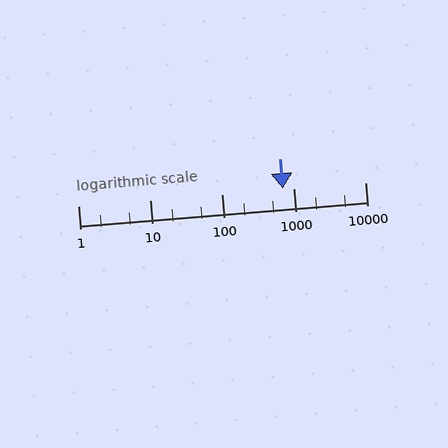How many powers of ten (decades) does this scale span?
The scale spans 4 decades, from 1 to 10000.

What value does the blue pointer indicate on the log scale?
The pointer indicates approximately 720.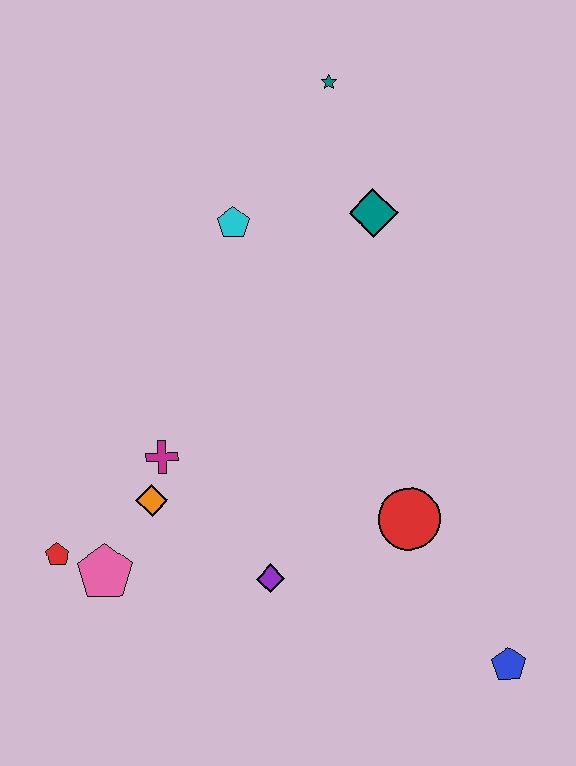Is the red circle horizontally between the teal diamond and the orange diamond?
No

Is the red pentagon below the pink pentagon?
No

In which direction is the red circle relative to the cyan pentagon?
The red circle is below the cyan pentagon.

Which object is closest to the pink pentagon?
The red pentagon is closest to the pink pentagon.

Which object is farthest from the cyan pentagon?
The blue pentagon is farthest from the cyan pentagon.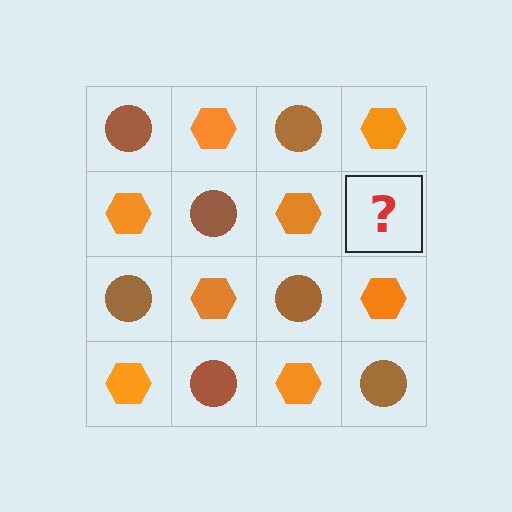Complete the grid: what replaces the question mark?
The question mark should be replaced with a brown circle.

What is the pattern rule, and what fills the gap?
The rule is that it alternates brown circle and orange hexagon in a checkerboard pattern. The gap should be filled with a brown circle.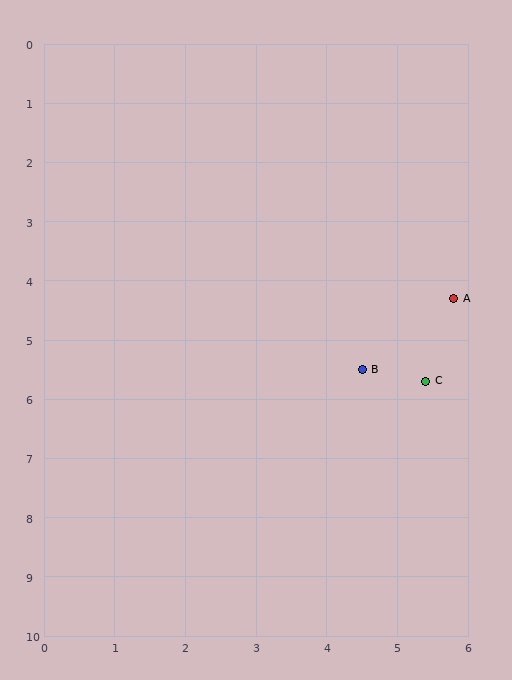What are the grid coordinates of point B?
Point B is at approximately (4.5, 5.5).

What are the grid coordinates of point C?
Point C is at approximately (5.4, 5.7).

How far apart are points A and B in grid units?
Points A and B are about 1.8 grid units apart.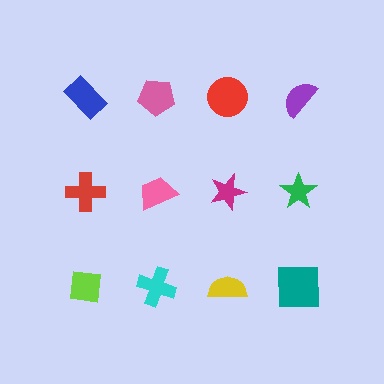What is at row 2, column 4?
A green star.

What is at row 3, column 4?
A teal square.